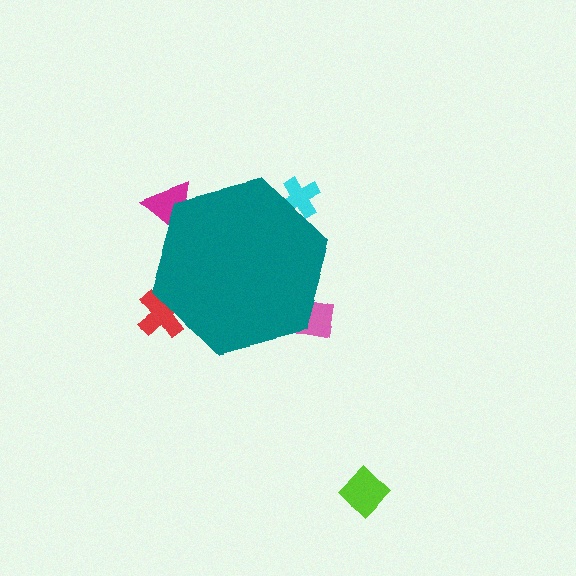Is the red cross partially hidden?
Yes, the red cross is partially hidden behind the teal hexagon.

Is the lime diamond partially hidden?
No, the lime diamond is fully visible.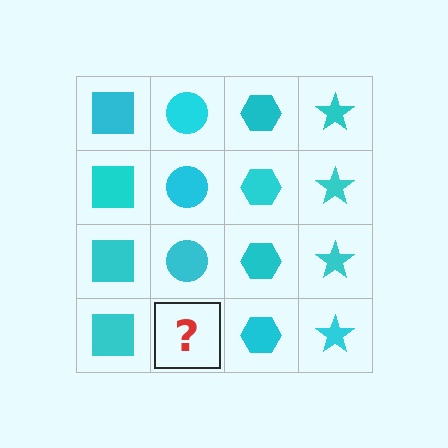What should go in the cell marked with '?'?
The missing cell should contain a cyan circle.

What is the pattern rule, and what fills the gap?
The rule is that each column has a consistent shape. The gap should be filled with a cyan circle.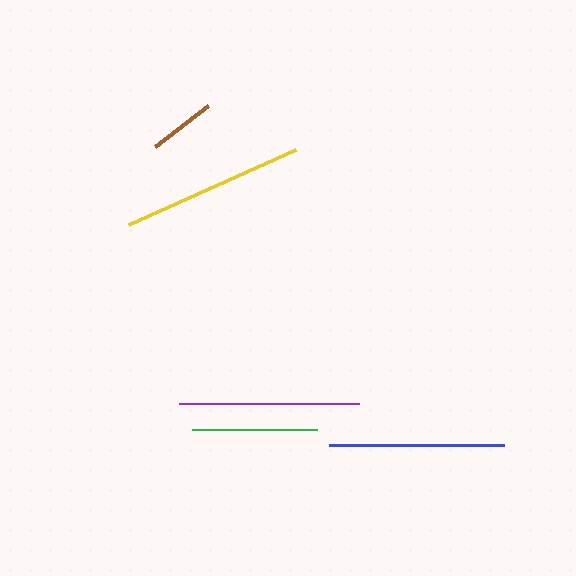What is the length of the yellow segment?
The yellow segment is approximately 183 pixels long.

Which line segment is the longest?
The yellow line is the longest at approximately 183 pixels.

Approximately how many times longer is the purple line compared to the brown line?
The purple line is approximately 2.6 times the length of the brown line.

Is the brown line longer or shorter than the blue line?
The blue line is longer than the brown line.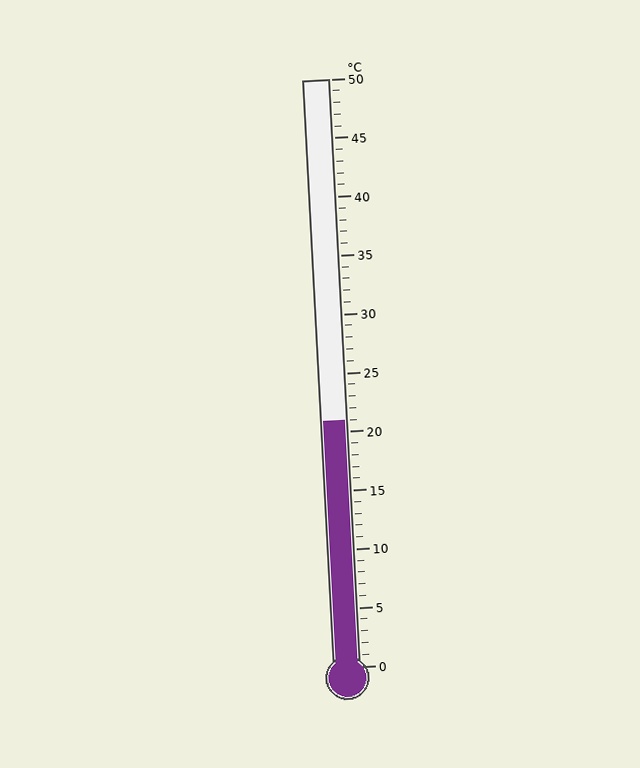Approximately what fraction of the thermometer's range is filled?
The thermometer is filled to approximately 40% of its range.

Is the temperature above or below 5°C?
The temperature is above 5°C.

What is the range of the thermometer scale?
The thermometer scale ranges from 0°C to 50°C.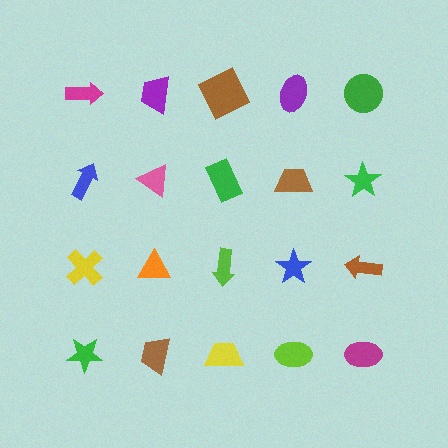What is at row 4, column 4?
A lime ellipse.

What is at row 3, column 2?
An orange triangle.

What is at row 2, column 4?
A brown trapezoid.